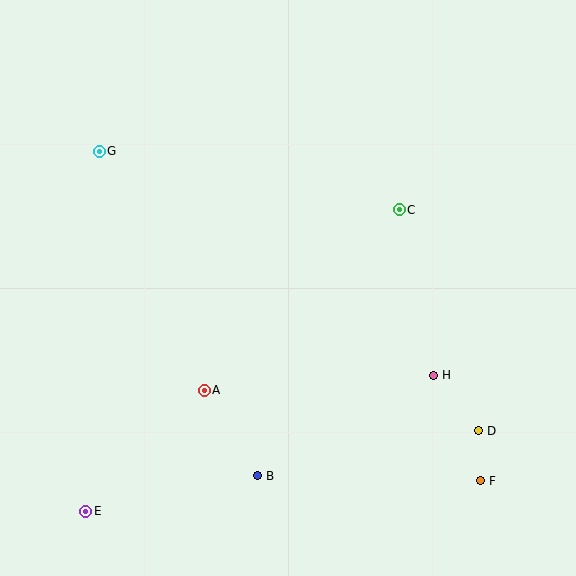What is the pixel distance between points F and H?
The distance between F and H is 116 pixels.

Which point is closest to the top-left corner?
Point G is closest to the top-left corner.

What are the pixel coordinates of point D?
Point D is at (479, 431).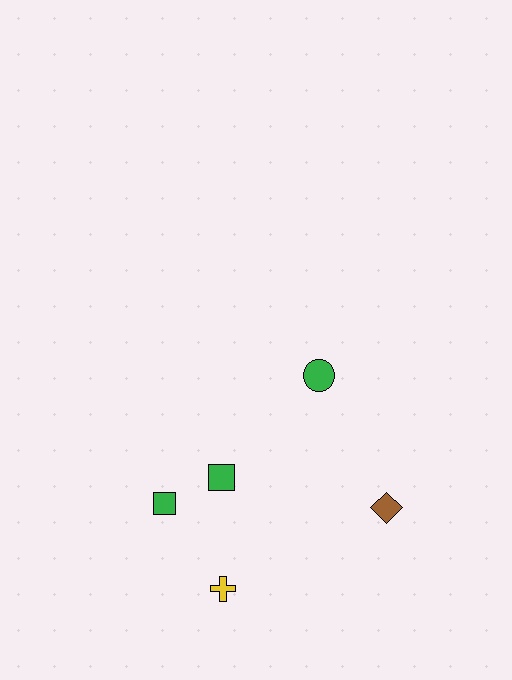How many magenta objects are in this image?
There are no magenta objects.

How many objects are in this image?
There are 5 objects.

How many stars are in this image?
There are no stars.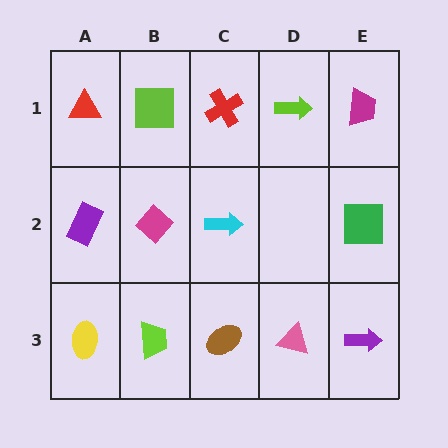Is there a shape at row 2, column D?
No, that cell is empty.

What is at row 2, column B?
A magenta diamond.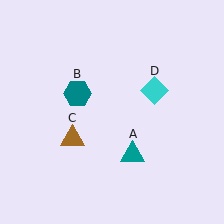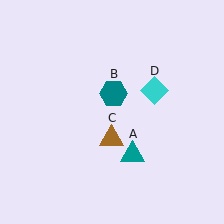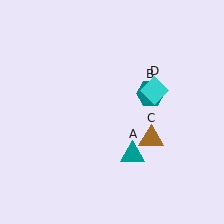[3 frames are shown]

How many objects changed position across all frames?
2 objects changed position: teal hexagon (object B), brown triangle (object C).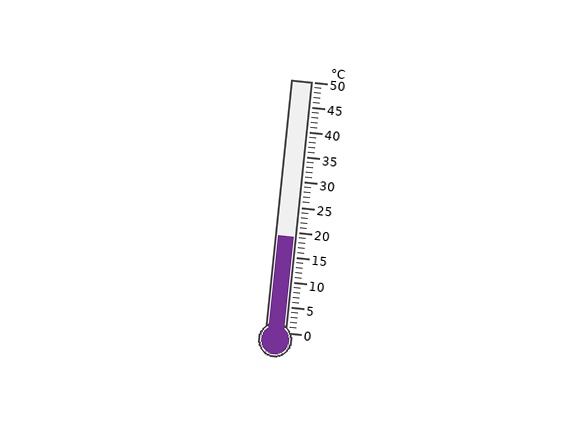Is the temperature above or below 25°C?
The temperature is below 25°C.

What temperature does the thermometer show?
The thermometer shows approximately 19°C.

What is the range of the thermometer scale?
The thermometer scale ranges from 0°C to 50°C.